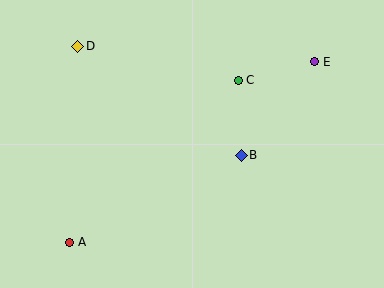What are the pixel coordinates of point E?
Point E is at (315, 62).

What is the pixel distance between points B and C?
The distance between B and C is 75 pixels.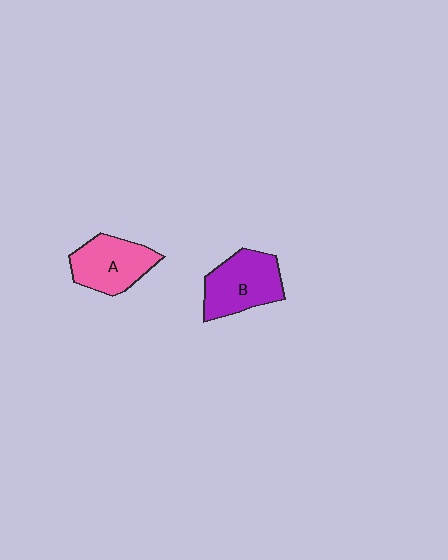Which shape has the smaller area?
Shape A (pink).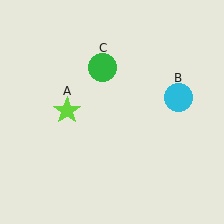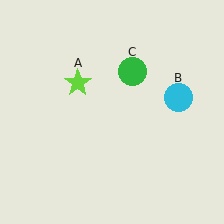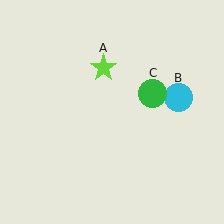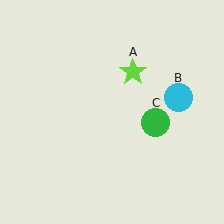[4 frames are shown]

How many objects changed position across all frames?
2 objects changed position: lime star (object A), green circle (object C).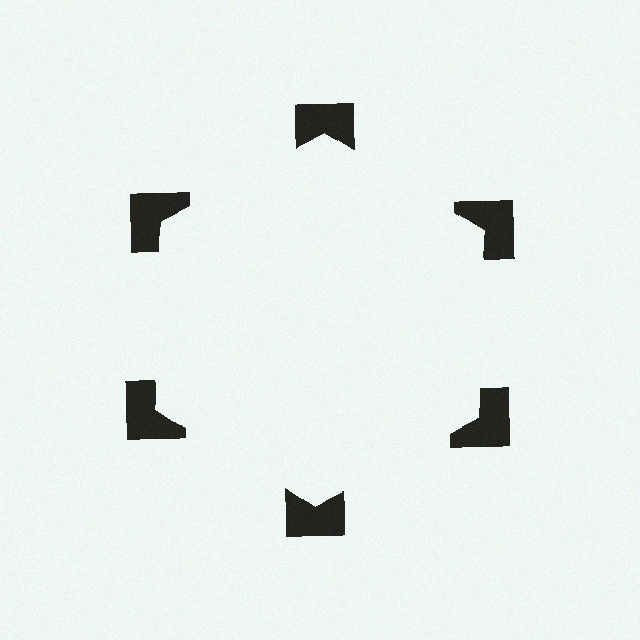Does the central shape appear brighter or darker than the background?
It typically appears slightly brighter than the background, even though no actual brightness change is drawn.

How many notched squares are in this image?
There are 6 — one at each vertex of the illusory hexagon.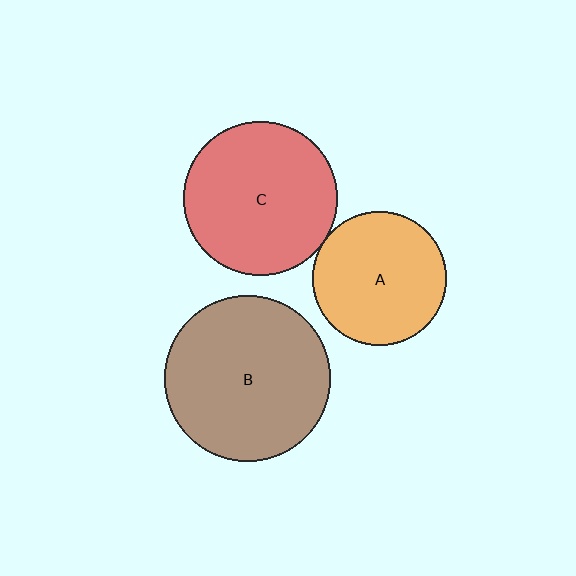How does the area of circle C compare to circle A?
Approximately 1.3 times.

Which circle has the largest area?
Circle B (brown).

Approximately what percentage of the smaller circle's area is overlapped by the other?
Approximately 5%.